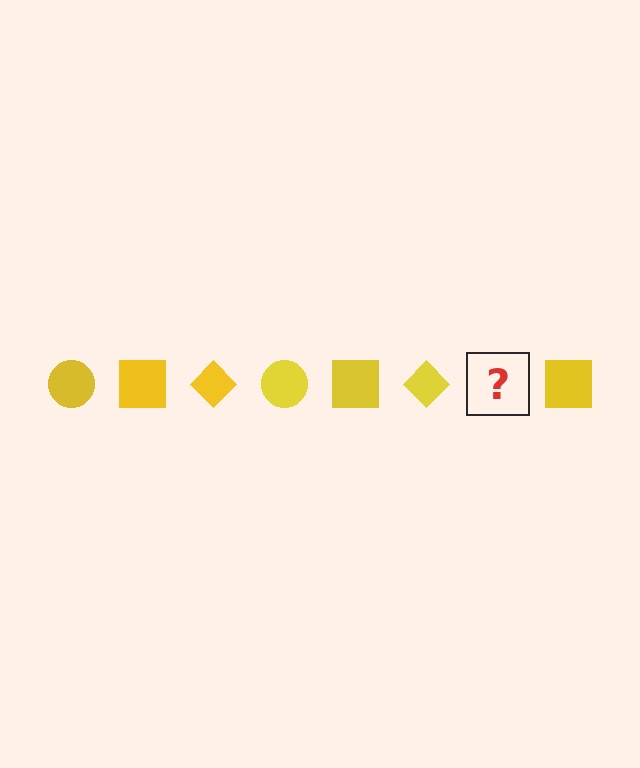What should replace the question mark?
The question mark should be replaced with a yellow circle.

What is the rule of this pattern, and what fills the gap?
The rule is that the pattern cycles through circle, square, diamond shapes in yellow. The gap should be filled with a yellow circle.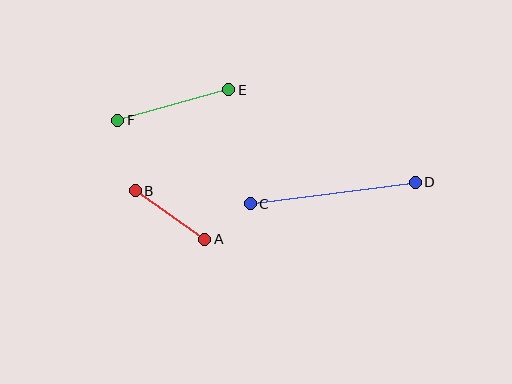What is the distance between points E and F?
The distance is approximately 115 pixels.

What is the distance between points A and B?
The distance is approximately 85 pixels.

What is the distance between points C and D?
The distance is approximately 166 pixels.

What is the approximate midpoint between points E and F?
The midpoint is at approximately (173, 105) pixels.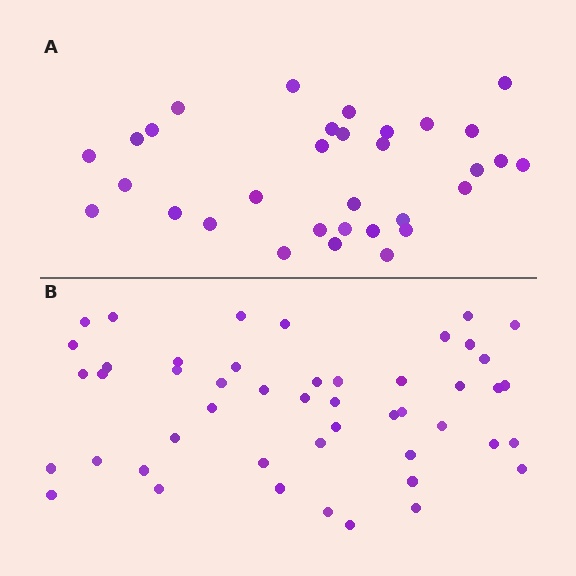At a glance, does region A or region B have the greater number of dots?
Region B (the bottom region) has more dots.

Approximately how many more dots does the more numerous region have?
Region B has approximately 15 more dots than region A.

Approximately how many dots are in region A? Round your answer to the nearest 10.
About 30 dots. (The exact count is 32, which rounds to 30.)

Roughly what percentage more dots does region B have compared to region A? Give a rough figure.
About 50% more.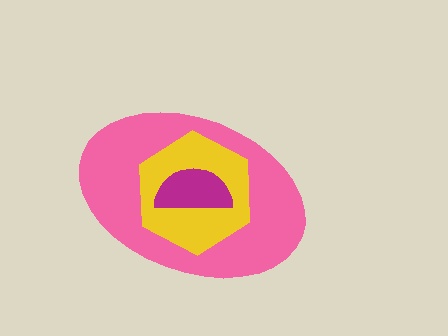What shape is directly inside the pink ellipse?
The yellow hexagon.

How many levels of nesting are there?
3.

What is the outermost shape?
The pink ellipse.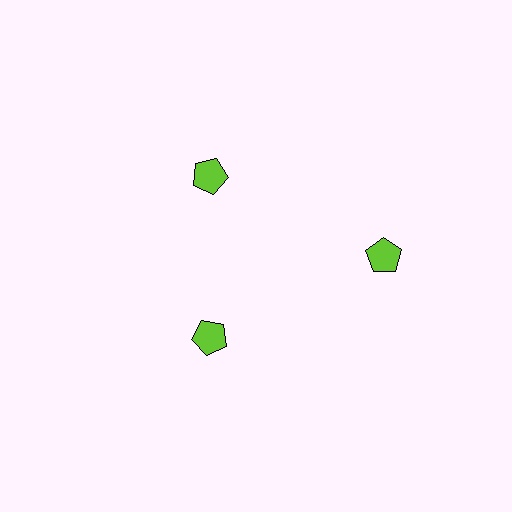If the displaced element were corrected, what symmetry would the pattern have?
It would have 3-fold rotational symmetry — the pattern would map onto itself every 120 degrees.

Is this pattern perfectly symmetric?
No. The 3 lime pentagons are arranged in a ring, but one element near the 3 o'clock position is pushed outward from the center, breaking the 3-fold rotational symmetry.